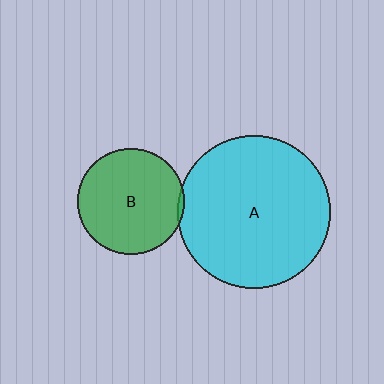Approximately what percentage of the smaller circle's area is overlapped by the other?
Approximately 5%.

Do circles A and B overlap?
Yes.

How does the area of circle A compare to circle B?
Approximately 2.1 times.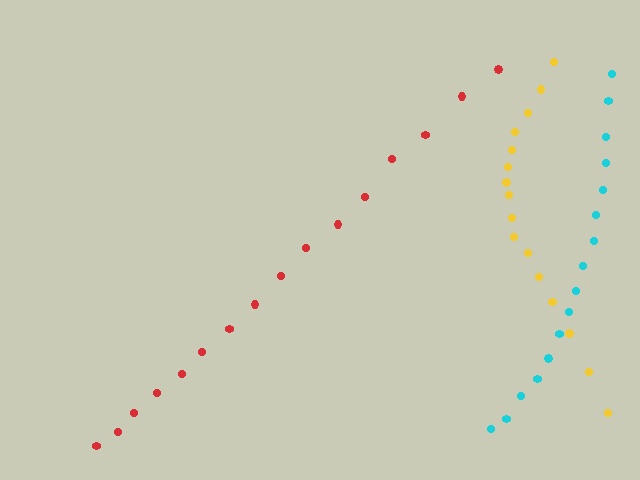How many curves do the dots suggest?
There are 3 distinct paths.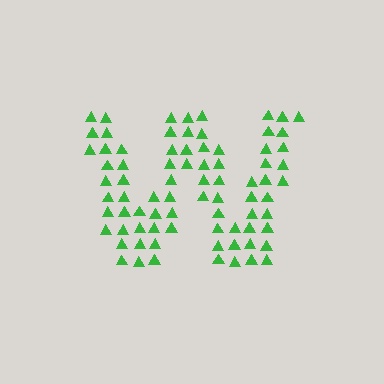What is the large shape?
The large shape is the letter W.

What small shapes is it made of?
It is made of small triangles.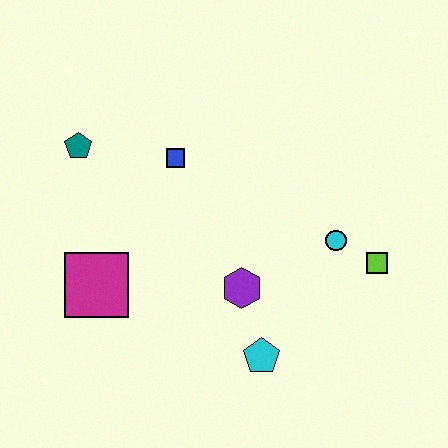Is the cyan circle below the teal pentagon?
Yes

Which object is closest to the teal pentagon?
The blue square is closest to the teal pentagon.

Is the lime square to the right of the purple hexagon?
Yes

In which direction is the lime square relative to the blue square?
The lime square is to the right of the blue square.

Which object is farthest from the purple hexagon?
The teal pentagon is farthest from the purple hexagon.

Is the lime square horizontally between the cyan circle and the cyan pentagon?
No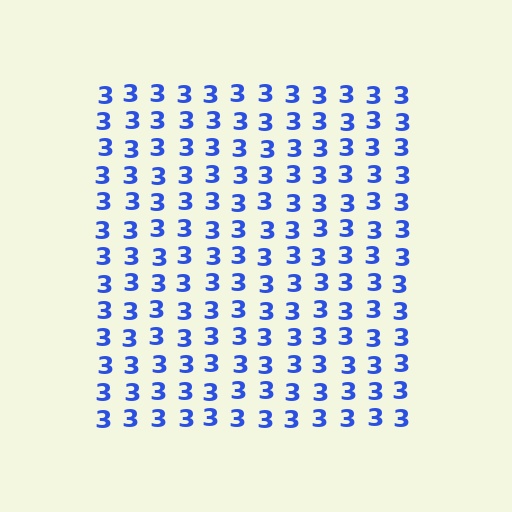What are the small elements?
The small elements are digit 3's.